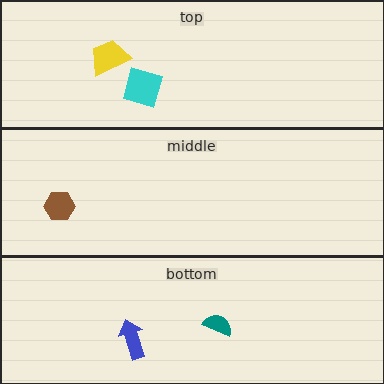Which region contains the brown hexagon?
The middle region.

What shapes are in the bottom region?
The blue arrow, the teal semicircle.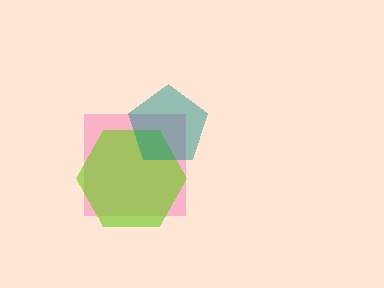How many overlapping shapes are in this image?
There are 3 overlapping shapes in the image.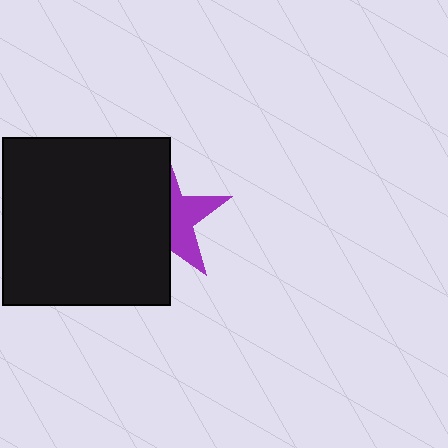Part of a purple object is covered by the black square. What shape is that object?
It is a star.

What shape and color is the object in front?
The object in front is a black square.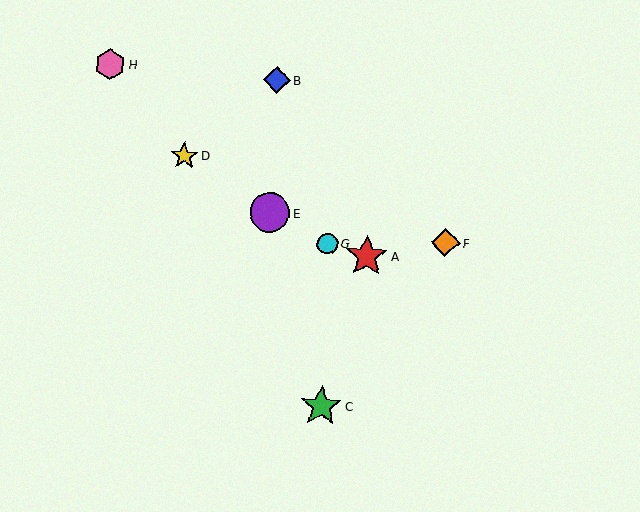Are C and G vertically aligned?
Yes, both are at x≈321.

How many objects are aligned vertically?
2 objects (C, G) are aligned vertically.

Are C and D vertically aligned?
No, C is at x≈321 and D is at x≈184.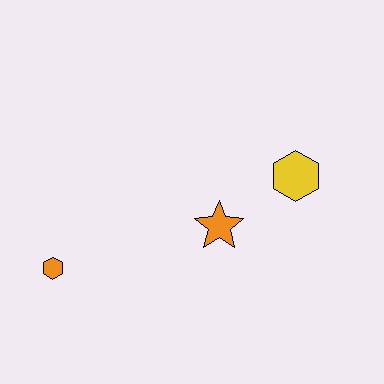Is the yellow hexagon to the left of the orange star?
No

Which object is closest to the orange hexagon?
The orange star is closest to the orange hexagon.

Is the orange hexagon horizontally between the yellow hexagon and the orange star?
No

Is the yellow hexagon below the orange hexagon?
No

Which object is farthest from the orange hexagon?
The yellow hexagon is farthest from the orange hexagon.